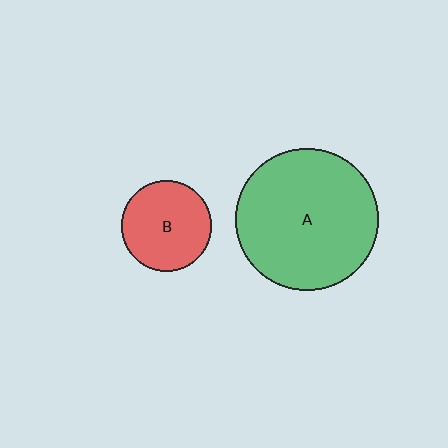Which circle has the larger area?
Circle A (green).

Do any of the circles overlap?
No, none of the circles overlap.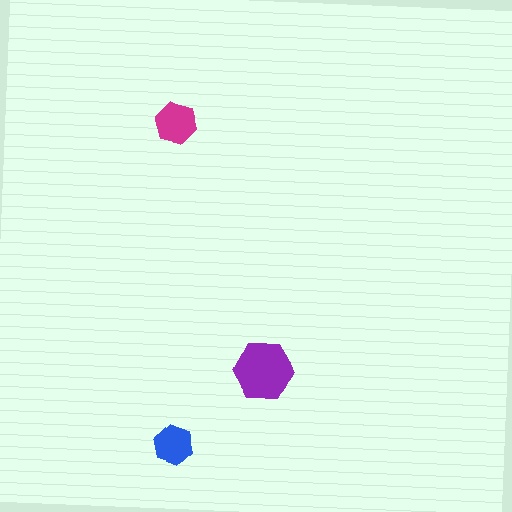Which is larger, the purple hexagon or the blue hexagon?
The purple one.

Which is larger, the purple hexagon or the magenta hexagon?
The purple one.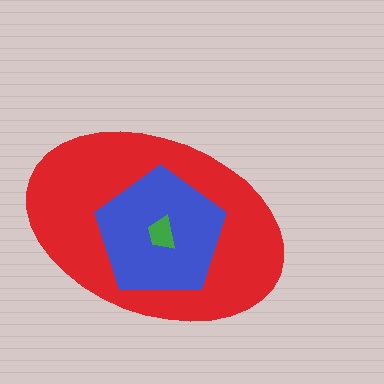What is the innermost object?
The green trapezoid.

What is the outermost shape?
The red ellipse.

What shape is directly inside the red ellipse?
The blue pentagon.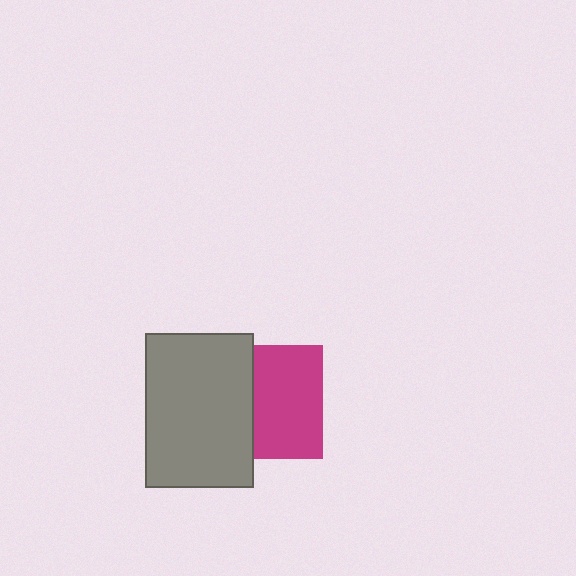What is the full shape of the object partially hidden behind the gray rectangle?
The partially hidden object is a magenta square.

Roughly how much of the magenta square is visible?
About half of it is visible (roughly 61%).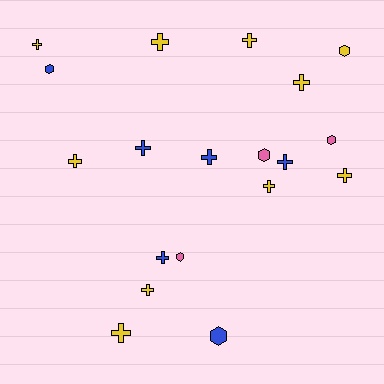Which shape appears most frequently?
Cross, with 13 objects.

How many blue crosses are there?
There are 4 blue crosses.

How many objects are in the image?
There are 19 objects.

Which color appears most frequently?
Yellow, with 10 objects.